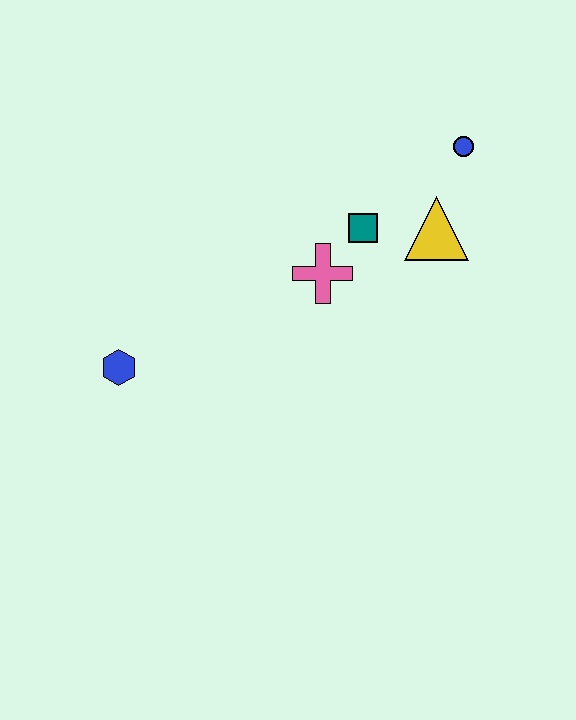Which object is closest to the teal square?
The pink cross is closest to the teal square.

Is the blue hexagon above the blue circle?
No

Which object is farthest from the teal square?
The blue hexagon is farthest from the teal square.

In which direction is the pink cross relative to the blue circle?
The pink cross is to the left of the blue circle.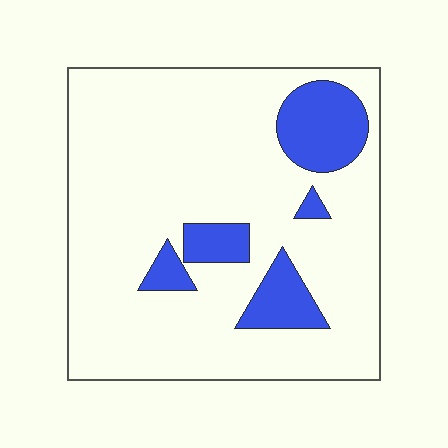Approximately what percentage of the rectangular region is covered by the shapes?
Approximately 15%.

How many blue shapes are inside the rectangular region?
5.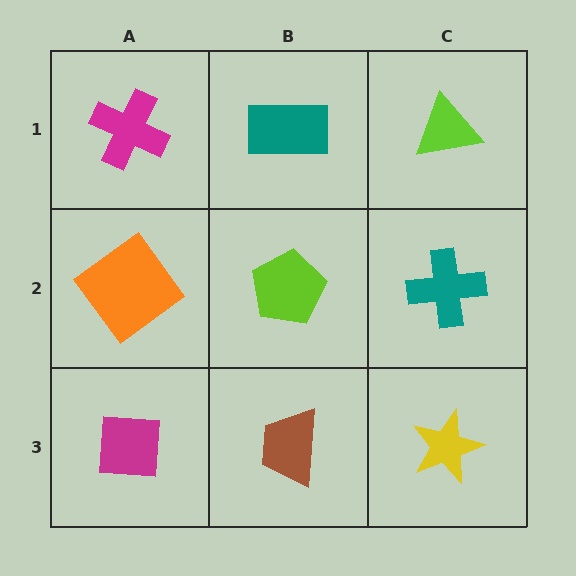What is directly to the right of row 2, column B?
A teal cross.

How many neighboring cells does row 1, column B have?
3.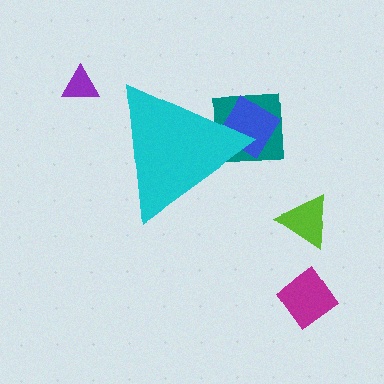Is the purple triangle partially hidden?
No, the purple triangle is fully visible.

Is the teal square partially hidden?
Yes, the teal square is partially hidden behind the cyan triangle.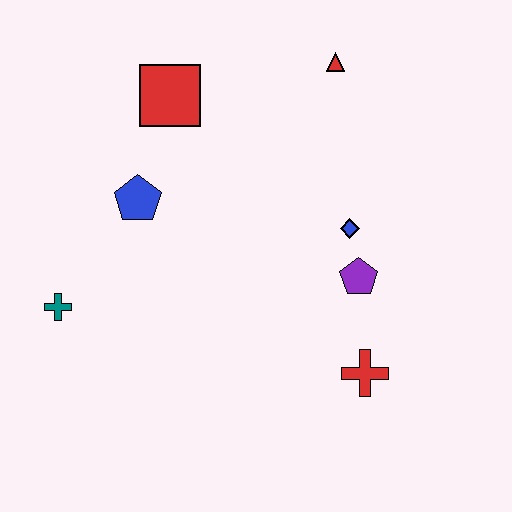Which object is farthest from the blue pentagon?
The red cross is farthest from the blue pentagon.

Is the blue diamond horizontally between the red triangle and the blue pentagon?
No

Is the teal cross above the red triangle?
No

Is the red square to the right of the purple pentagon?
No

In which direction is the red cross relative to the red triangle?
The red cross is below the red triangle.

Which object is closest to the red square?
The blue pentagon is closest to the red square.